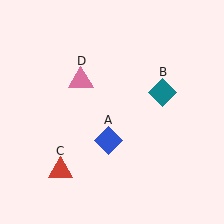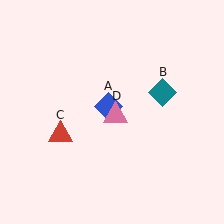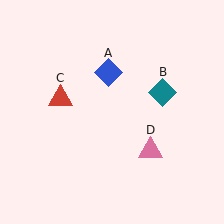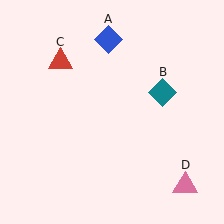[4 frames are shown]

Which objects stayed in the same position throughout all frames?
Teal diamond (object B) remained stationary.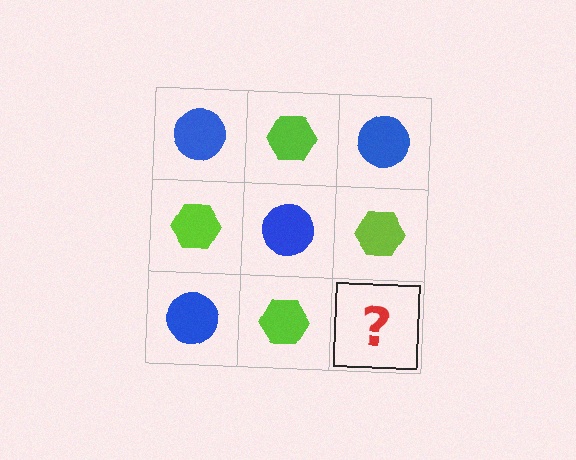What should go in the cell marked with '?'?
The missing cell should contain a blue circle.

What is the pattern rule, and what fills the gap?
The rule is that it alternates blue circle and lime hexagon in a checkerboard pattern. The gap should be filled with a blue circle.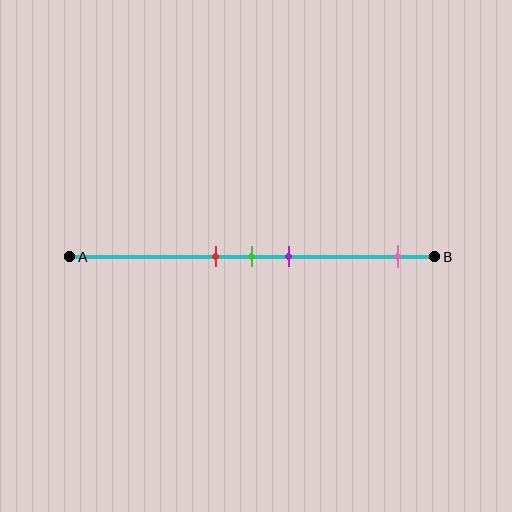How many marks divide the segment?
There are 4 marks dividing the segment.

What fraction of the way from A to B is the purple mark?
The purple mark is approximately 60% (0.6) of the way from A to B.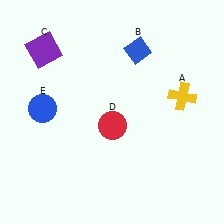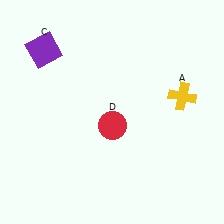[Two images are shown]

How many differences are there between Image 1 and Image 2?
There are 2 differences between the two images.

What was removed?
The blue diamond (B), the blue circle (E) were removed in Image 2.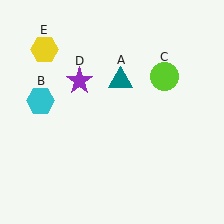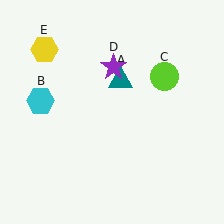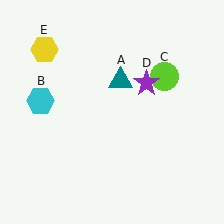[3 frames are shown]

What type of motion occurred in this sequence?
The purple star (object D) rotated clockwise around the center of the scene.